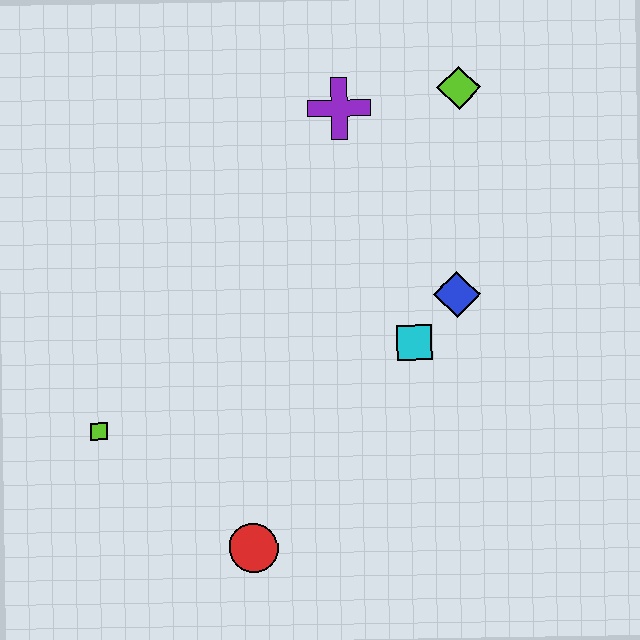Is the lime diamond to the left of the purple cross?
No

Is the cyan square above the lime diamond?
No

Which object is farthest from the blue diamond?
The lime square is farthest from the blue diamond.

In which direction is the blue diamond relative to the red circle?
The blue diamond is above the red circle.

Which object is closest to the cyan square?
The blue diamond is closest to the cyan square.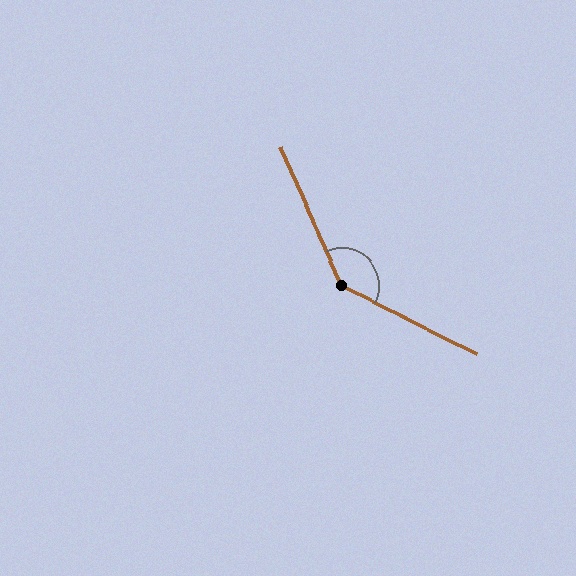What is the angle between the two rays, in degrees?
Approximately 140 degrees.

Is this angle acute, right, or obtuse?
It is obtuse.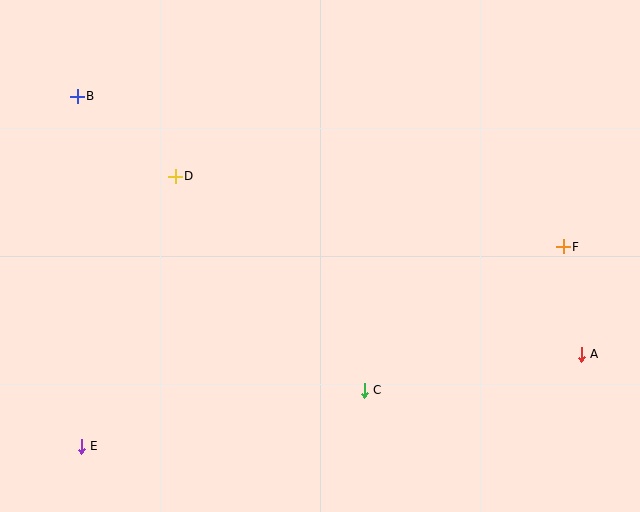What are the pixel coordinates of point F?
Point F is at (563, 247).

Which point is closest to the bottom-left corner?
Point E is closest to the bottom-left corner.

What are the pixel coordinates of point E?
Point E is at (81, 446).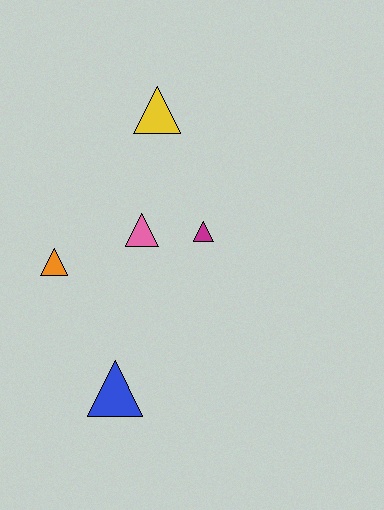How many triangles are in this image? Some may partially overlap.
There are 5 triangles.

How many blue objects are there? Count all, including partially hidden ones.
There is 1 blue object.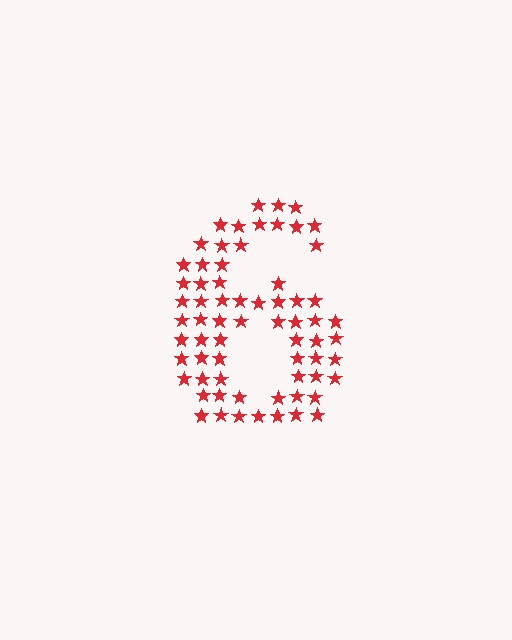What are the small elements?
The small elements are stars.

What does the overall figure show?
The overall figure shows the digit 6.